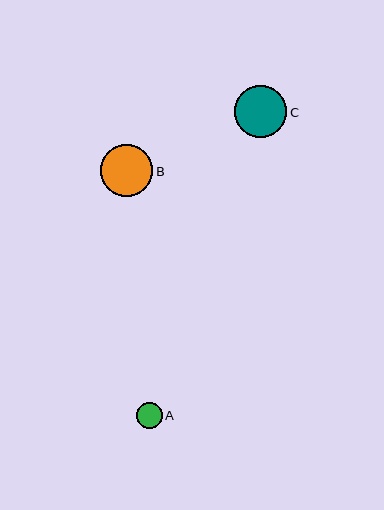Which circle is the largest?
Circle C is the largest with a size of approximately 52 pixels.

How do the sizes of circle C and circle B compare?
Circle C and circle B are approximately the same size.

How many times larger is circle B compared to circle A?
Circle B is approximately 2.0 times the size of circle A.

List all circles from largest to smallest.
From largest to smallest: C, B, A.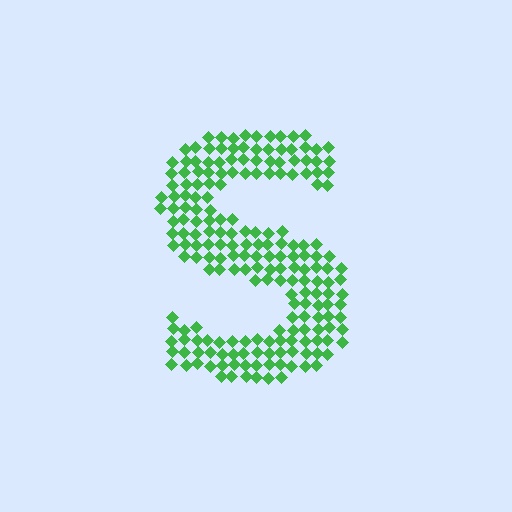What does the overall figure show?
The overall figure shows the letter S.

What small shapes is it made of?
It is made of small diamonds.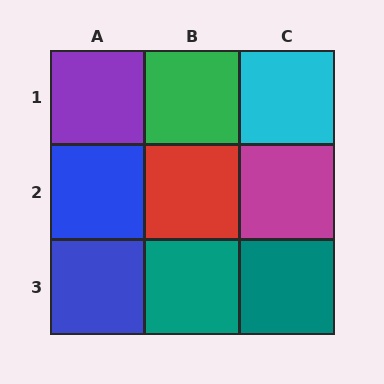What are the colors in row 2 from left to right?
Blue, red, magenta.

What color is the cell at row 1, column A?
Purple.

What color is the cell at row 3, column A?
Blue.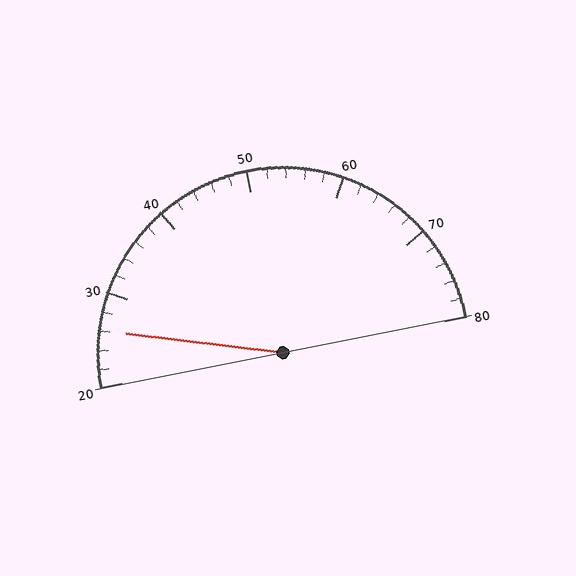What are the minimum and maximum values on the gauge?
The gauge ranges from 20 to 80.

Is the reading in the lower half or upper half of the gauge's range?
The reading is in the lower half of the range (20 to 80).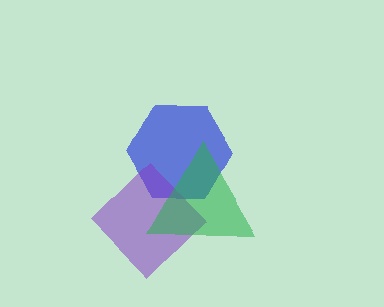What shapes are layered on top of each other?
The layered shapes are: a blue hexagon, a purple diamond, a green triangle.